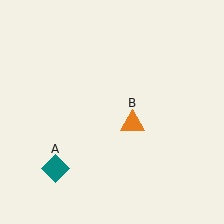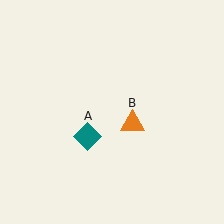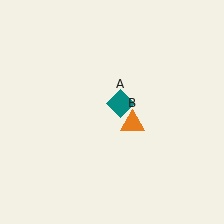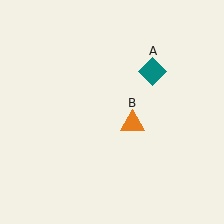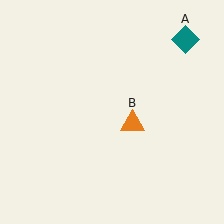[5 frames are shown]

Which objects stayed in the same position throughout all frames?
Orange triangle (object B) remained stationary.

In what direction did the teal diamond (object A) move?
The teal diamond (object A) moved up and to the right.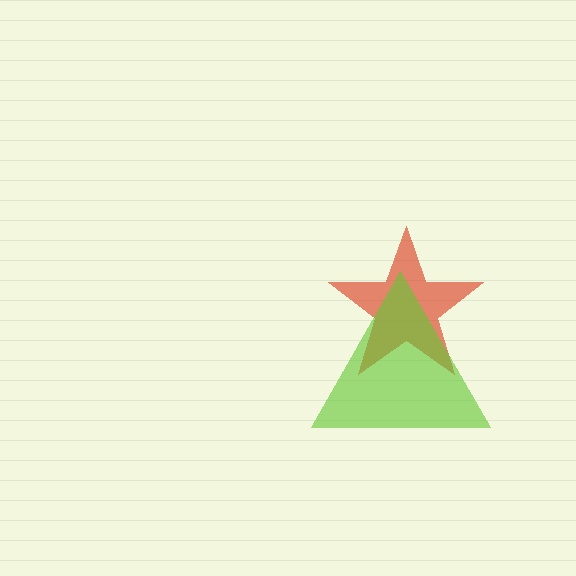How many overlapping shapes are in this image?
There are 2 overlapping shapes in the image.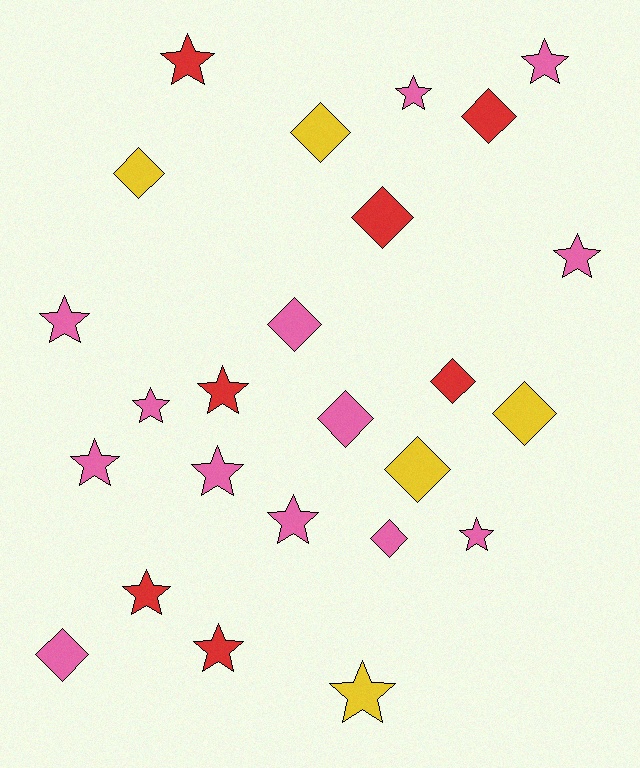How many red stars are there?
There are 4 red stars.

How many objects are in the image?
There are 25 objects.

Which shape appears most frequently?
Star, with 14 objects.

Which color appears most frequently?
Pink, with 13 objects.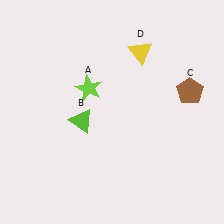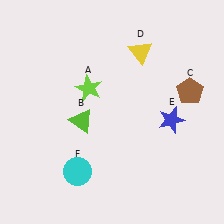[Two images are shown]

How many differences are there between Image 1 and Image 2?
There are 2 differences between the two images.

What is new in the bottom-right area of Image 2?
A blue star (E) was added in the bottom-right area of Image 2.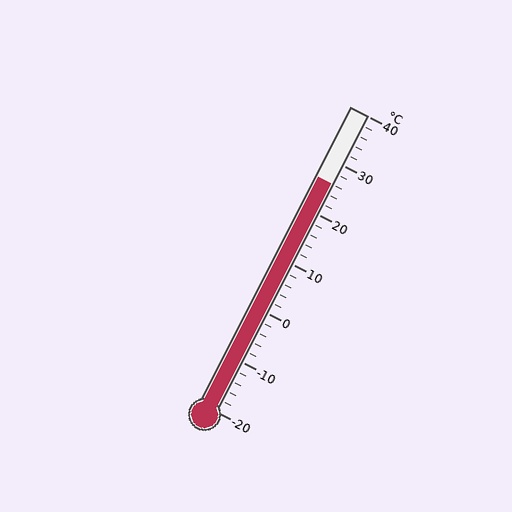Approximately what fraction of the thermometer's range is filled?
The thermometer is filled to approximately 75% of its range.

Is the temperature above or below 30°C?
The temperature is below 30°C.